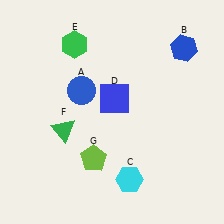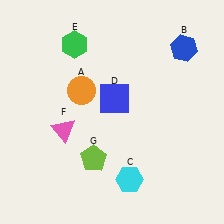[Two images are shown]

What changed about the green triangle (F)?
In Image 1, F is green. In Image 2, it changed to pink.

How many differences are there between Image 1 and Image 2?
There are 2 differences between the two images.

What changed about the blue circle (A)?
In Image 1, A is blue. In Image 2, it changed to orange.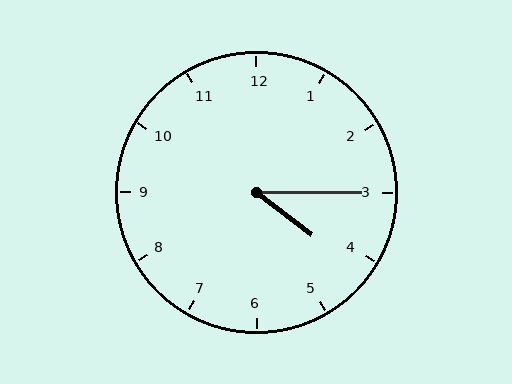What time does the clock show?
4:15.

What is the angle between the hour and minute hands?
Approximately 38 degrees.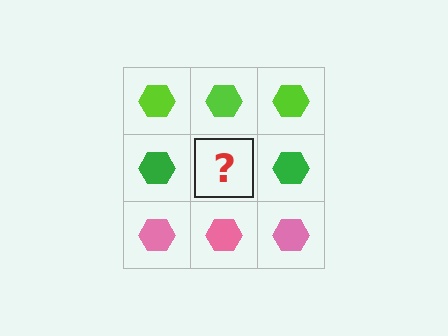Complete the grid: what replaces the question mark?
The question mark should be replaced with a green hexagon.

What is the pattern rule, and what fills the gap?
The rule is that each row has a consistent color. The gap should be filled with a green hexagon.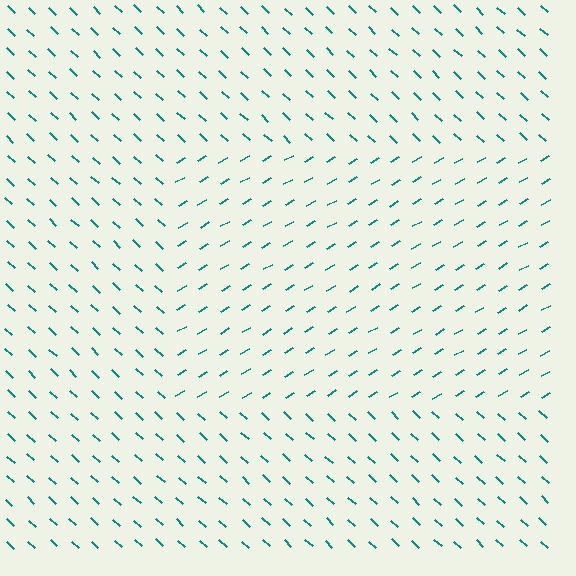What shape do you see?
I see a rectangle.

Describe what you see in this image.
The image is filled with small teal line segments. A rectangle region in the image has lines oriented differently from the surrounding lines, creating a visible texture boundary.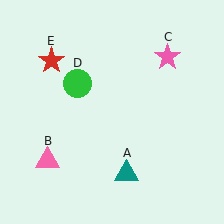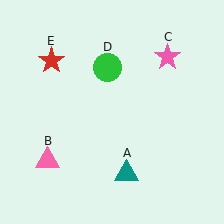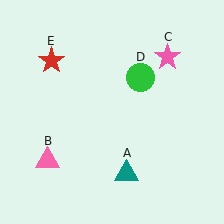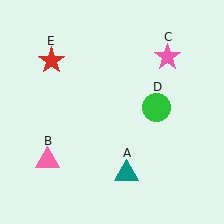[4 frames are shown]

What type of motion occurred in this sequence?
The green circle (object D) rotated clockwise around the center of the scene.